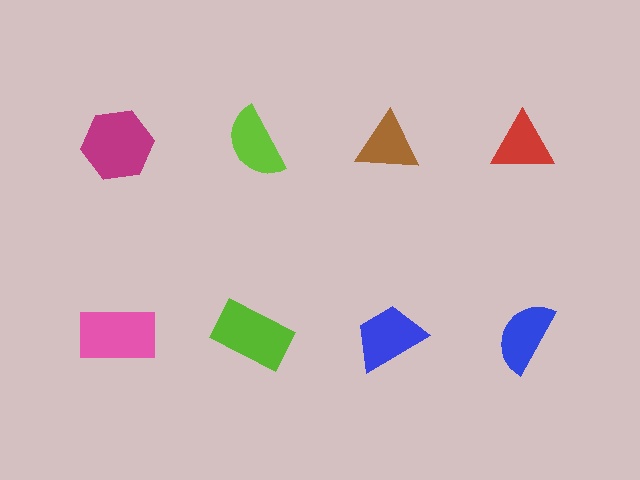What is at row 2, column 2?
A lime rectangle.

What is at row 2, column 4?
A blue semicircle.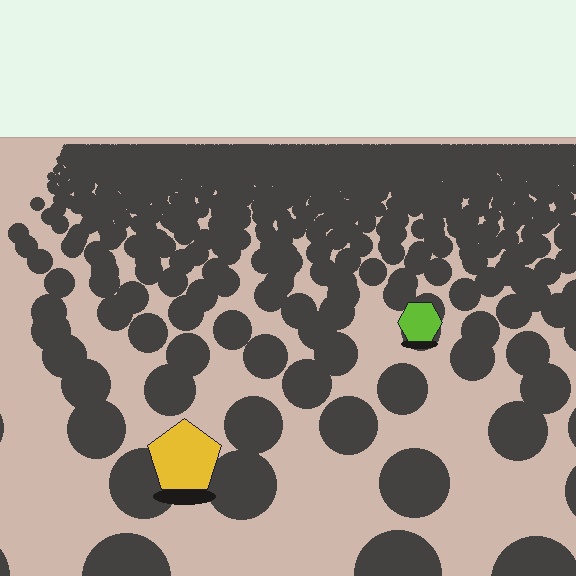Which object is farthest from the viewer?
The lime hexagon is farthest from the viewer. It appears smaller and the ground texture around it is denser.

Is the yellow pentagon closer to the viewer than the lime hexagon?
Yes. The yellow pentagon is closer — you can tell from the texture gradient: the ground texture is coarser near it.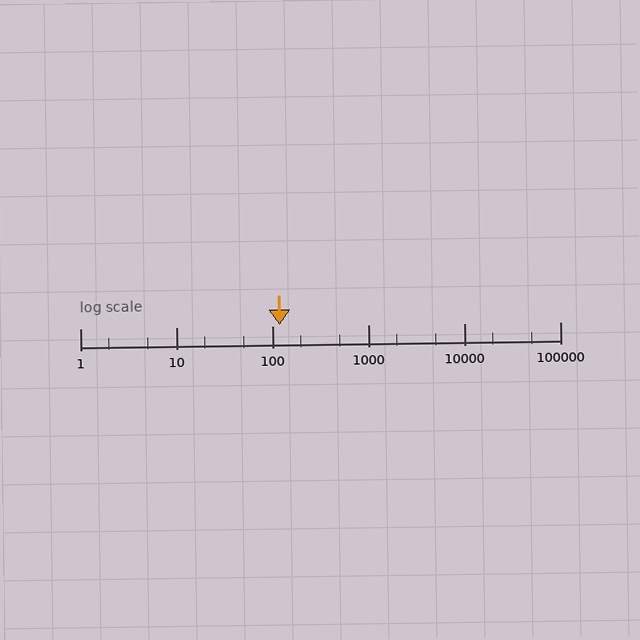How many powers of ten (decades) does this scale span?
The scale spans 5 decades, from 1 to 100000.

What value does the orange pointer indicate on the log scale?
The pointer indicates approximately 120.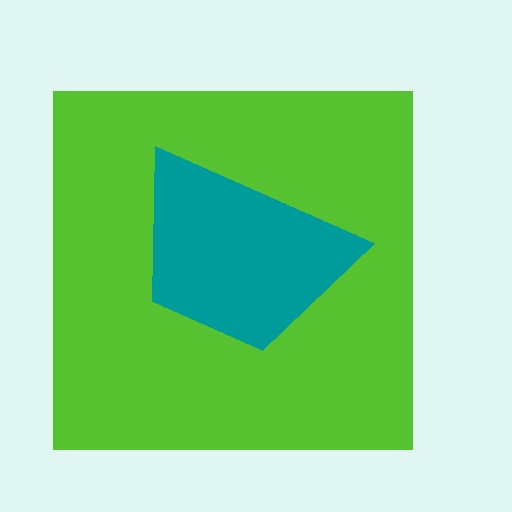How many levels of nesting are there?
2.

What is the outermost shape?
The lime square.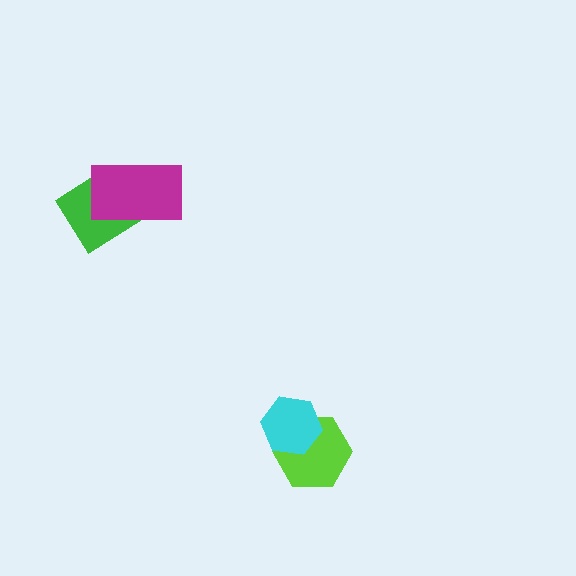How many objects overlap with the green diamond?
1 object overlaps with the green diamond.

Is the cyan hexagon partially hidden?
No, no other shape covers it.